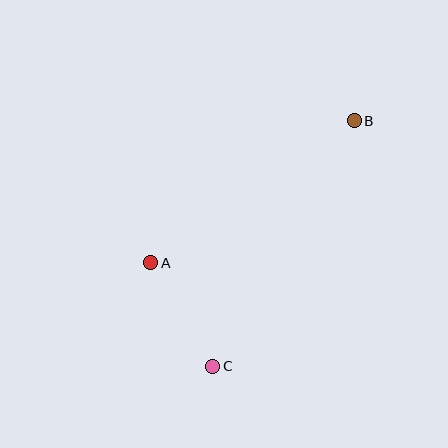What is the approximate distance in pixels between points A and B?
The distance between A and B is approximately 248 pixels.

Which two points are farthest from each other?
Points B and C are farthest from each other.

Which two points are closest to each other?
Points A and C are closest to each other.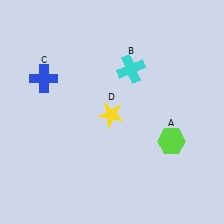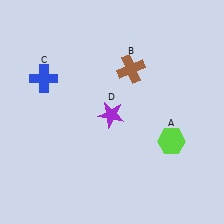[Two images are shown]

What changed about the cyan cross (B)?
In Image 1, B is cyan. In Image 2, it changed to brown.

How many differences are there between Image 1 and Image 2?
There are 2 differences between the two images.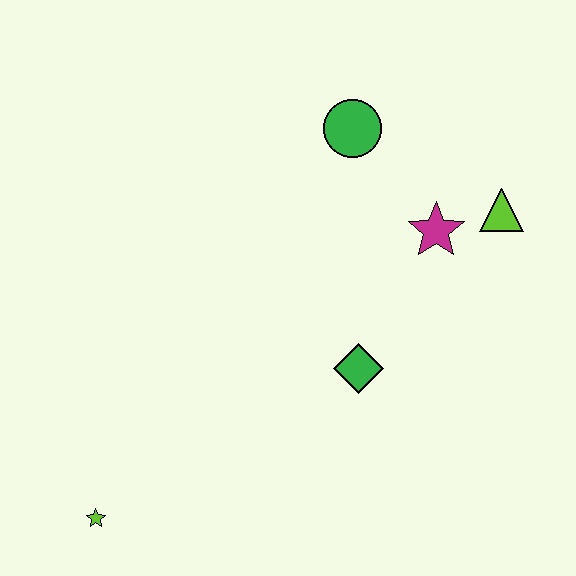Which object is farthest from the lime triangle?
The lime star is farthest from the lime triangle.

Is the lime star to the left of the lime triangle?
Yes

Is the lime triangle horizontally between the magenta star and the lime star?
No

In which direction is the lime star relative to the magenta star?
The lime star is to the left of the magenta star.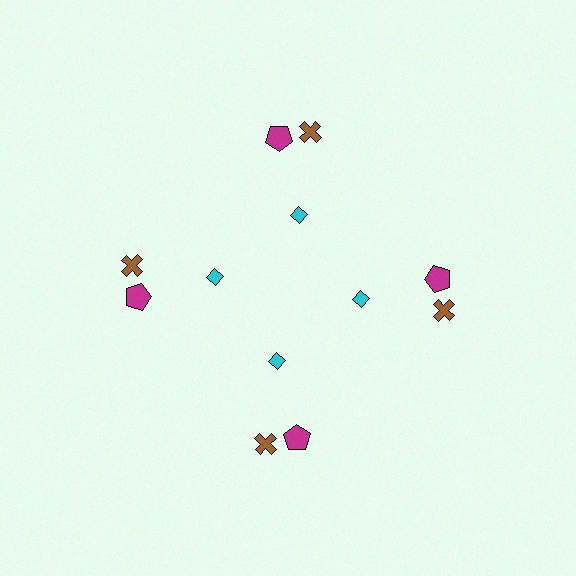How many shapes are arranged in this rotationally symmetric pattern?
There are 12 shapes, arranged in 4 groups of 3.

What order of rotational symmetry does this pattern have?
This pattern has 4-fold rotational symmetry.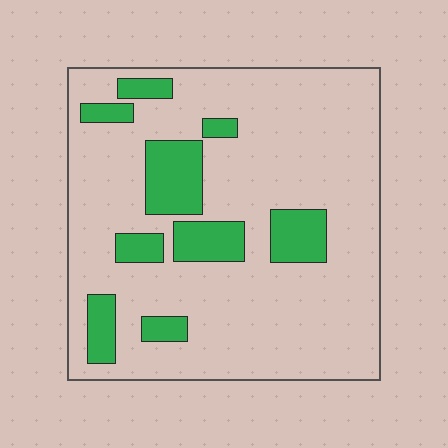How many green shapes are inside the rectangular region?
9.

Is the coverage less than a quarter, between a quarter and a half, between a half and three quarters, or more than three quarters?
Less than a quarter.